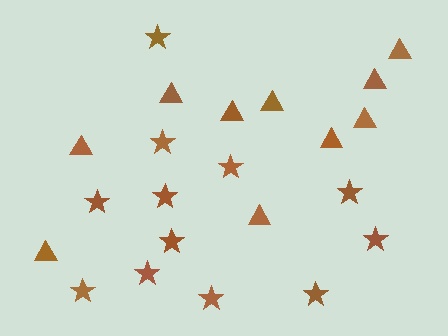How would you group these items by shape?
There are 2 groups: one group of triangles (10) and one group of stars (12).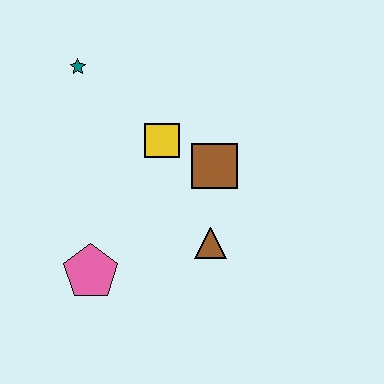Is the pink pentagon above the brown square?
No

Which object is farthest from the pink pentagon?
The teal star is farthest from the pink pentagon.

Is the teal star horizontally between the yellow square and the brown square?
No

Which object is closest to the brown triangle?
The brown square is closest to the brown triangle.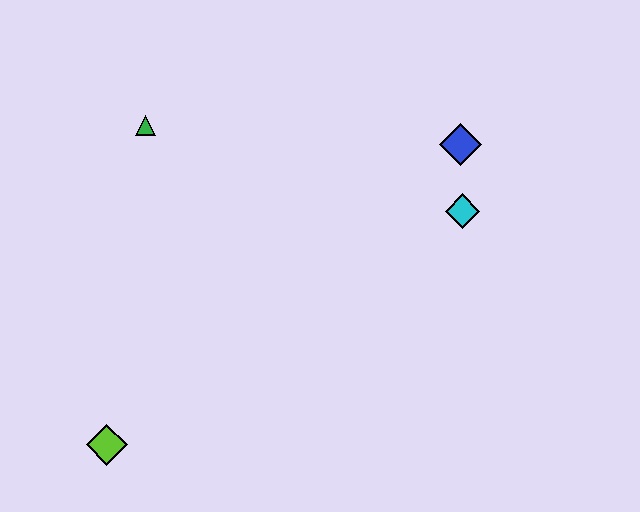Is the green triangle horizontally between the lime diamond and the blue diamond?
Yes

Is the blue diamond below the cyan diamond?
No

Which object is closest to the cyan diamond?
The blue diamond is closest to the cyan diamond.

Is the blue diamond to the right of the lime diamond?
Yes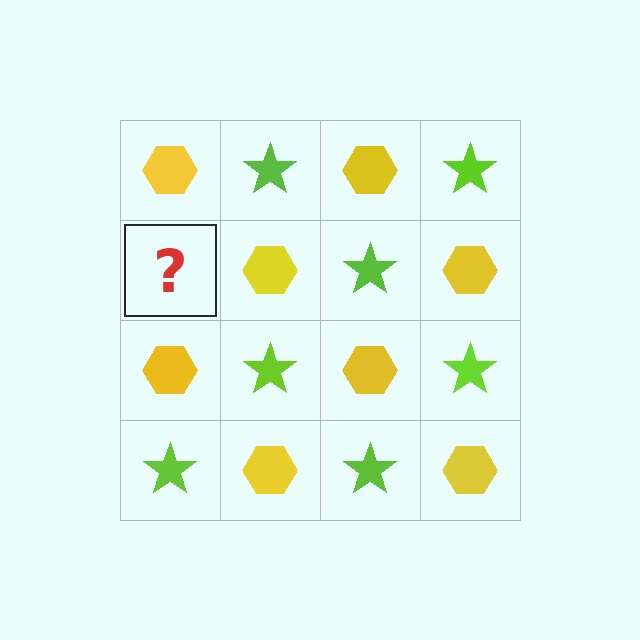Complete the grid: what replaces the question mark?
The question mark should be replaced with a lime star.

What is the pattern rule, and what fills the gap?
The rule is that it alternates yellow hexagon and lime star in a checkerboard pattern. The gap should be filled with a lime star.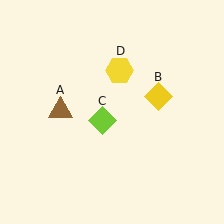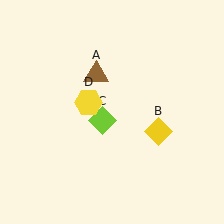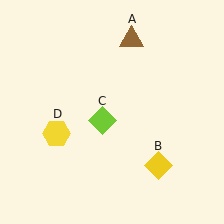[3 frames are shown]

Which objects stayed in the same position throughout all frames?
Lime diamond (object C) remained stationary.